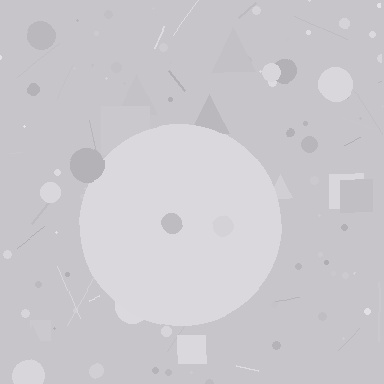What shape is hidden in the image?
A circle is hidden in the image.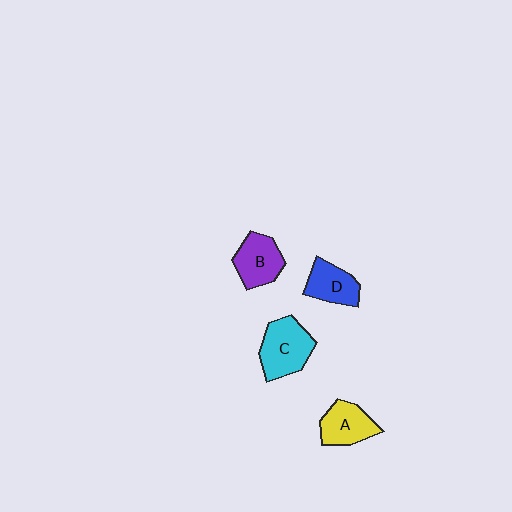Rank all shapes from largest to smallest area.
From largest to smallest: C (cyan), B (purple), A (yellow), D (blue).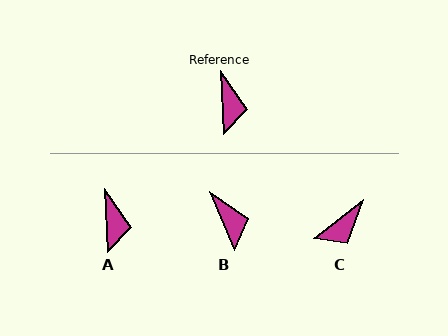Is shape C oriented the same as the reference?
No, it is off by about 55 degrees.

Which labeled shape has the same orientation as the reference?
A.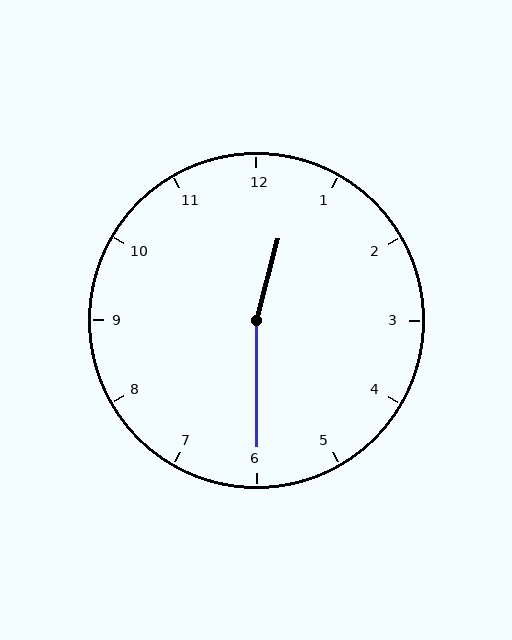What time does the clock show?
12:30.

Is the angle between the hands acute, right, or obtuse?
It is obtuse.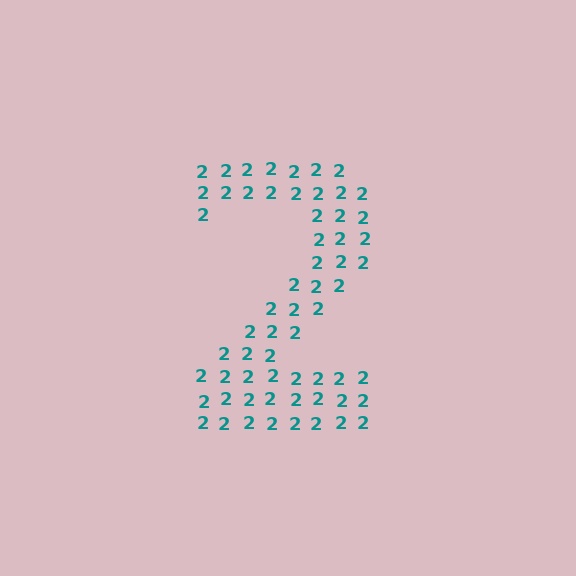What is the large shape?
The large shape is the digit 2.